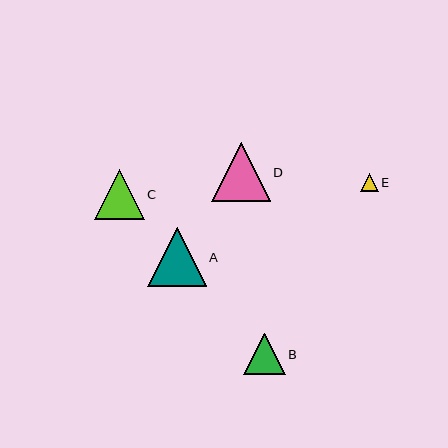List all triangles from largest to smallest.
From largest to smallest: A, D, C, B, E.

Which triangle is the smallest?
Triangle E is the smallest with a size of approximately 18 pixels.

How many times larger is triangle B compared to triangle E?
Triangle B is approximately 2.3 times the size of triangle E.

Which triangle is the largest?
Triangle A is the largest with a size of approximately 58 pixels.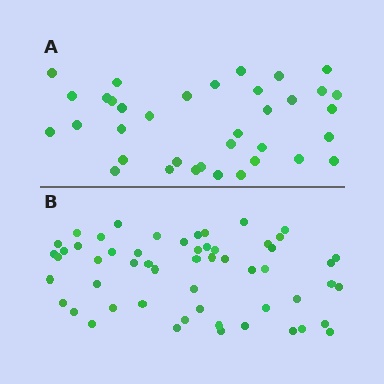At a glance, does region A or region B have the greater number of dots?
Region B (the bottom region) has more dots.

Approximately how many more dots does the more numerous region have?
Region B has approximately 20 more dots than region A.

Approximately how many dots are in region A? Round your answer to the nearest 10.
About 40 dots. (The exact count is 36, which rounds to 40.)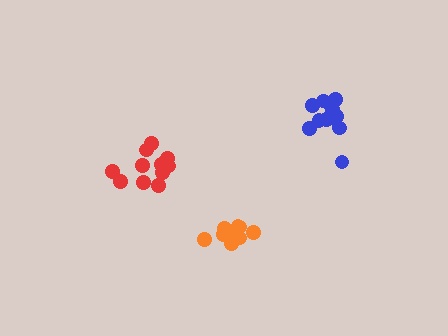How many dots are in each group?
Group 1: 9 dots, Group 2: 11 dots, Group 3: 12 dots (32 total).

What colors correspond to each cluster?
The clusters are colored: orange, red, blue.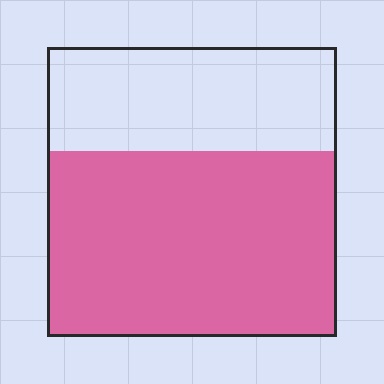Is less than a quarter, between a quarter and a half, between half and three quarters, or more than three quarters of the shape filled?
Between half and three quarters.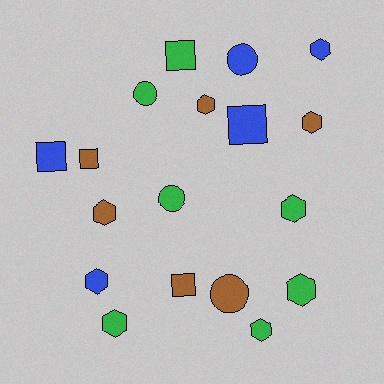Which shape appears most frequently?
Hexagon, with 9 objects.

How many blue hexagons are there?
There are 2 blue hexagons.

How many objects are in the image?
There are 18 objects.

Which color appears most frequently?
Green, with 7 objects.